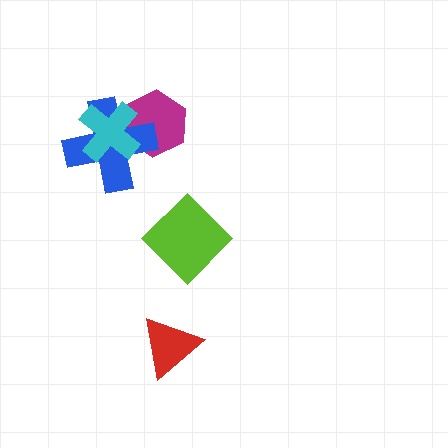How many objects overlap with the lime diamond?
0 objects overlap with the lime diamond.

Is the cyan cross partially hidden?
No, no other shape covers it.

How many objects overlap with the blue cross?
2 objects overlap with the blue cross.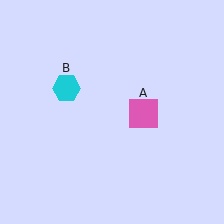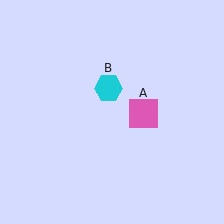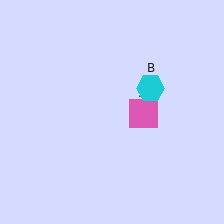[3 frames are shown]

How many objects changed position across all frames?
1 object changed position: cyan hexagon (object B).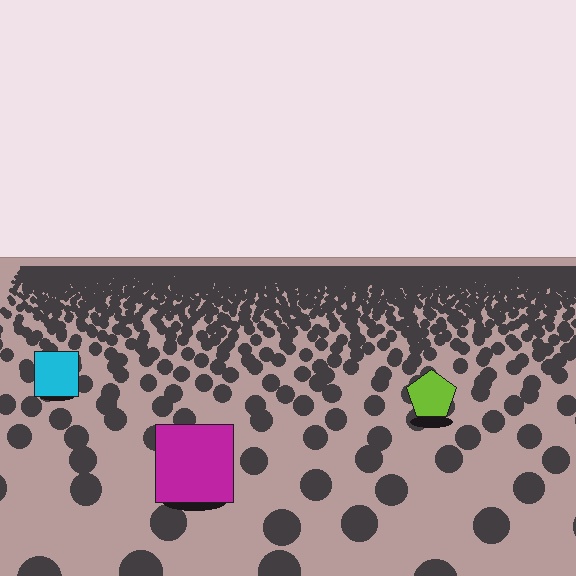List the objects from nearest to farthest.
From nearest to farthest: the magenta square, the lime pentagon, the cyan square.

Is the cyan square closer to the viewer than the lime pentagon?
No. The lime pentagon is closer — you can tell from the texture gradient: the ground texture is coarser near it.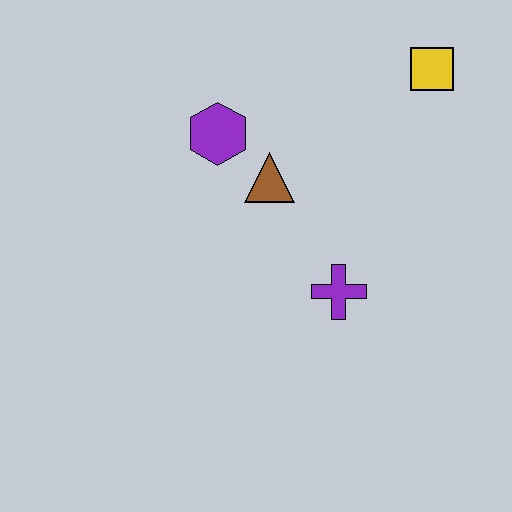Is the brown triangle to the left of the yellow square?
Yes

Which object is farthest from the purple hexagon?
The yellow square is farthest from the purple hexagon.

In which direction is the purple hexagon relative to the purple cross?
The purple hexagon is above the purple cross.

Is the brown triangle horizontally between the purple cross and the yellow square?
No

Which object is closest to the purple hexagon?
The brown triangle is closest to the purple hexagon.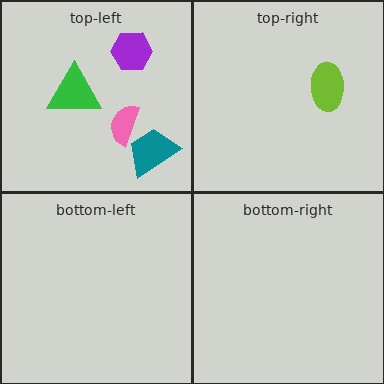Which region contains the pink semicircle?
The top-left region.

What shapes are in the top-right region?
The lime ellipse.